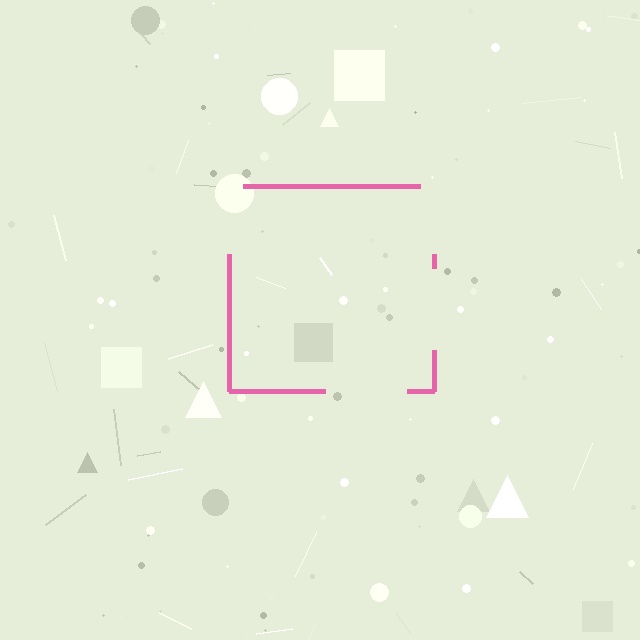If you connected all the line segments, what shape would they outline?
They would outline a square.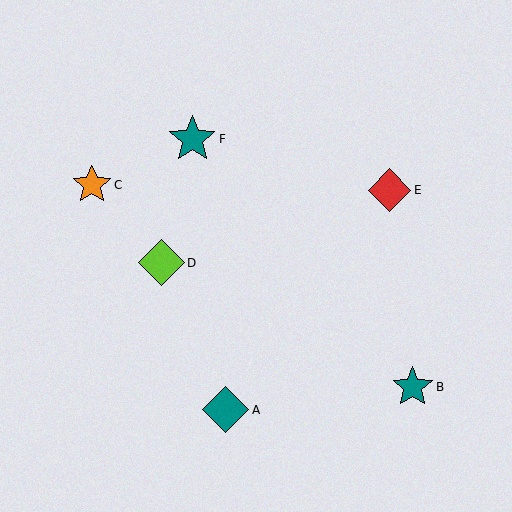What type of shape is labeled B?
Shape B is a teal star.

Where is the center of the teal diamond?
The center of the teal diamond is at (226, 410).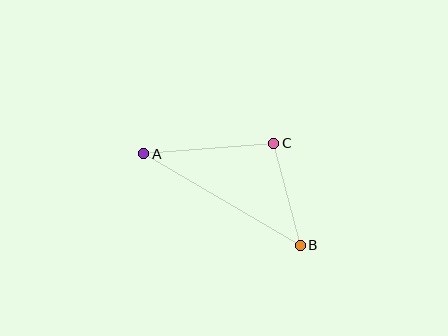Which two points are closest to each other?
Points B and C are closest to each other.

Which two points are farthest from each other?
Points A and B are farthest from each other.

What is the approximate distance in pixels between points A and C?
The distance between A and C is approximately 130 pixels.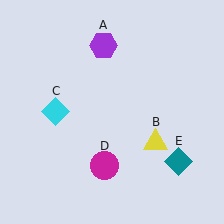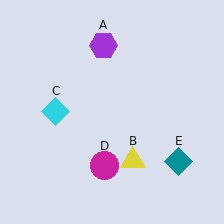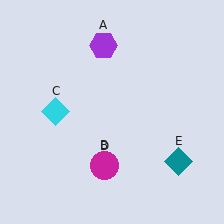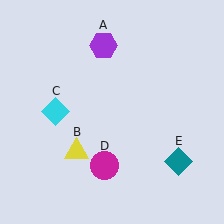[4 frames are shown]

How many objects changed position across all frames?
1 object changed position: yellow triangle (object B).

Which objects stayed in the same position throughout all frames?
Purple hexagon (object A) and cyan diamond (object C) and magenta circle (object D) and teal diamond (object E) remained stationary.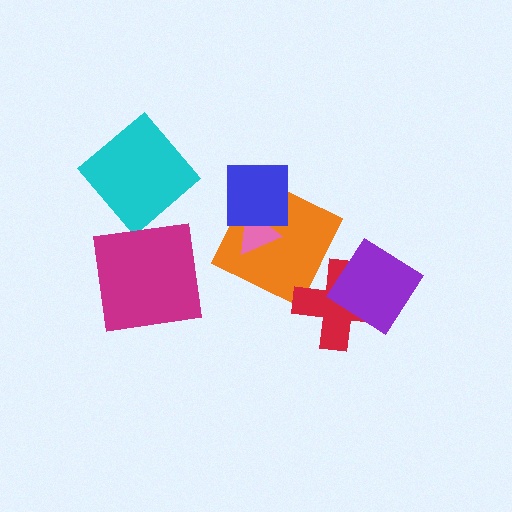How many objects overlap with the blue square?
2 objects overlap with the blue square.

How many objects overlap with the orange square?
2 objects overlap with the orange square.